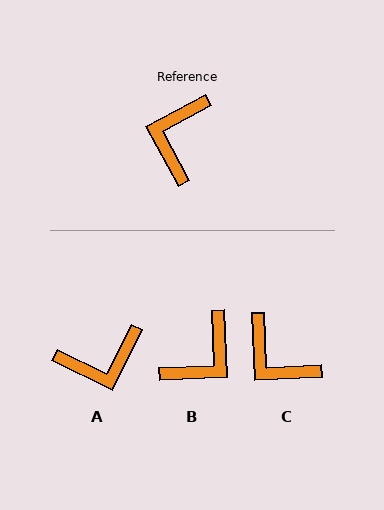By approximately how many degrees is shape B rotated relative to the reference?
Approximately 154 degrees counter-clockwise.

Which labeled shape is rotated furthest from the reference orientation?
B, about 154 degrees away.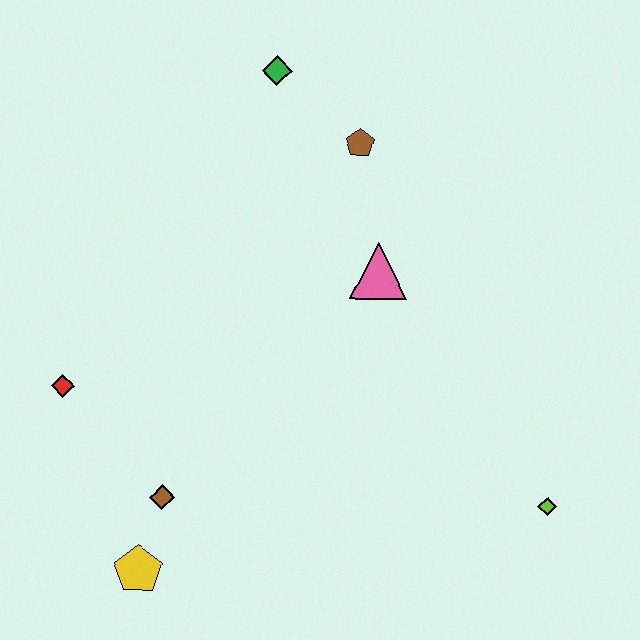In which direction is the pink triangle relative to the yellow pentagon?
The pink triangle is above the yellow pentagon.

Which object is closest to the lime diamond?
The pink triangle is closest to the lime diamond.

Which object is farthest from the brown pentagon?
The yellow pentagon is farthest from the brown pentagon.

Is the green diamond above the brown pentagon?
Yes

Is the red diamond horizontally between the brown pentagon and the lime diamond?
No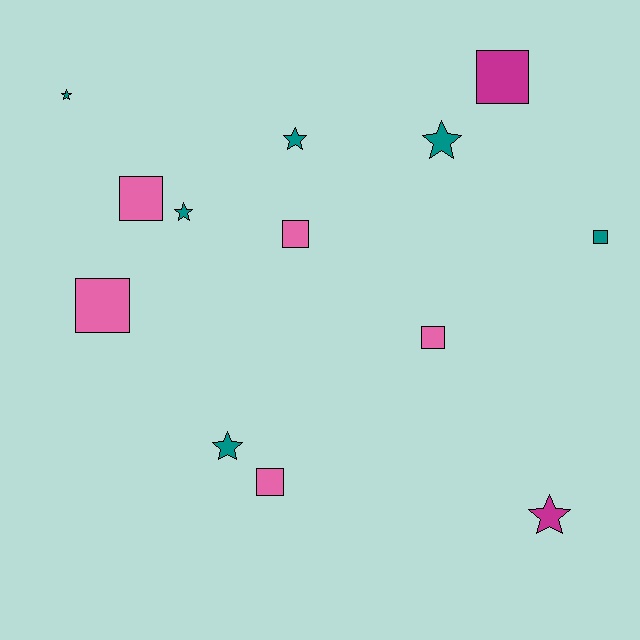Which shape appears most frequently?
Square, with 7 objects.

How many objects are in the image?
There are 13 objects.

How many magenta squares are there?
There is 1 magenta square.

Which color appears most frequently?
Teal, with 6 objects.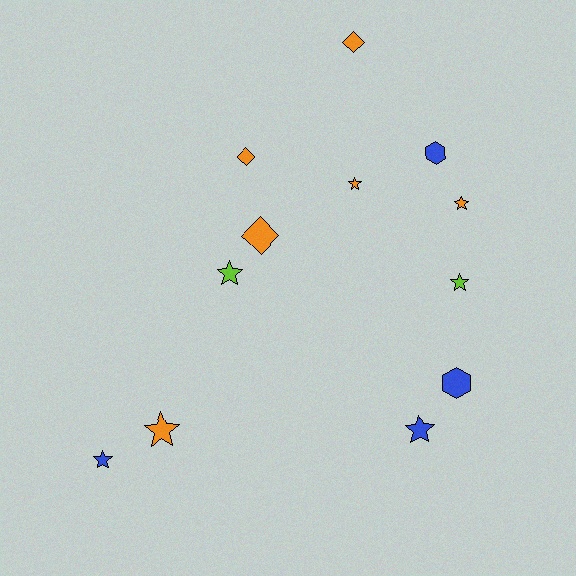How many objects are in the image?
There are 12 objects.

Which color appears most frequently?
Orange, with 6 objects.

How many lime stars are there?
There are 2 lime stars.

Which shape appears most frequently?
Star, with 7 objects.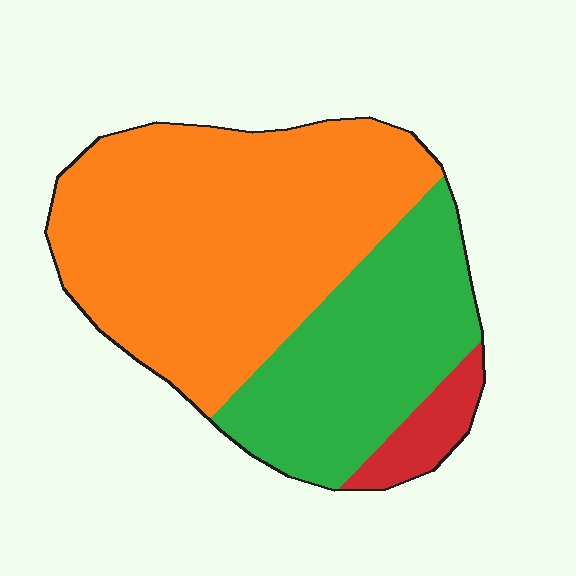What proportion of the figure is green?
Green covers about 35% of the figure.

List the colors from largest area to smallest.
From largest to smallest: orange, green, red.